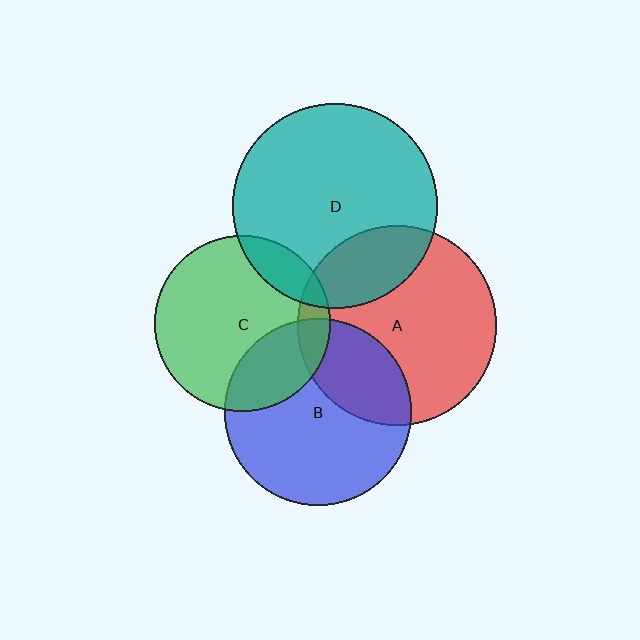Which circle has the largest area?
Circle D (teal).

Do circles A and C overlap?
Yes.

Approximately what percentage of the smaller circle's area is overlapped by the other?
Approximately 10%.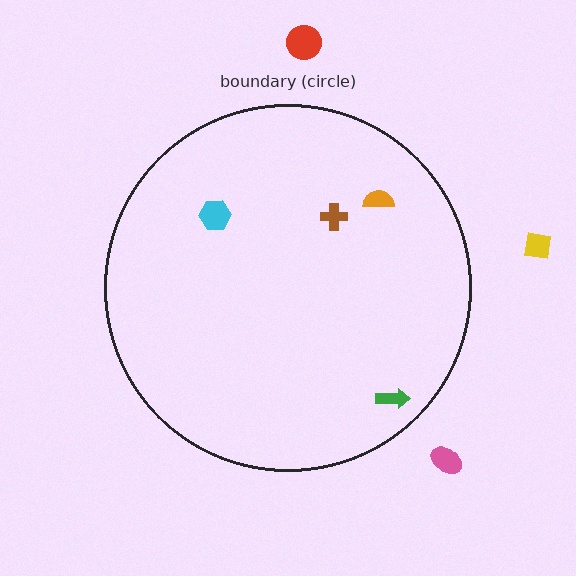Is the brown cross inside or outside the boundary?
Inside.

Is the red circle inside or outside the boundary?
Outside.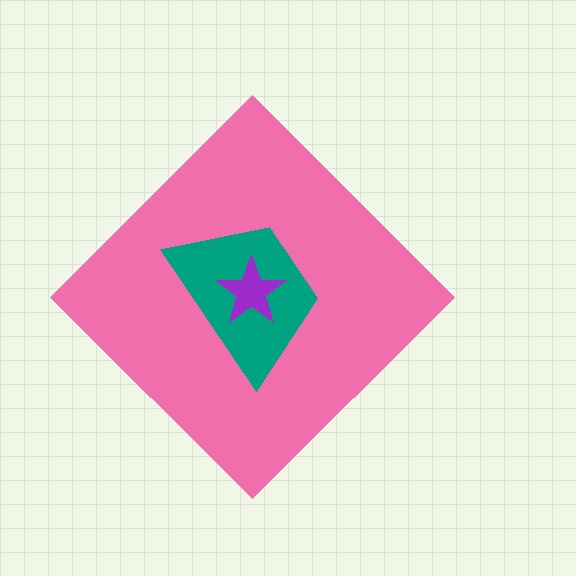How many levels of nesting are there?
3.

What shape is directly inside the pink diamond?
The teal trapezoid.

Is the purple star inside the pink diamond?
Yes.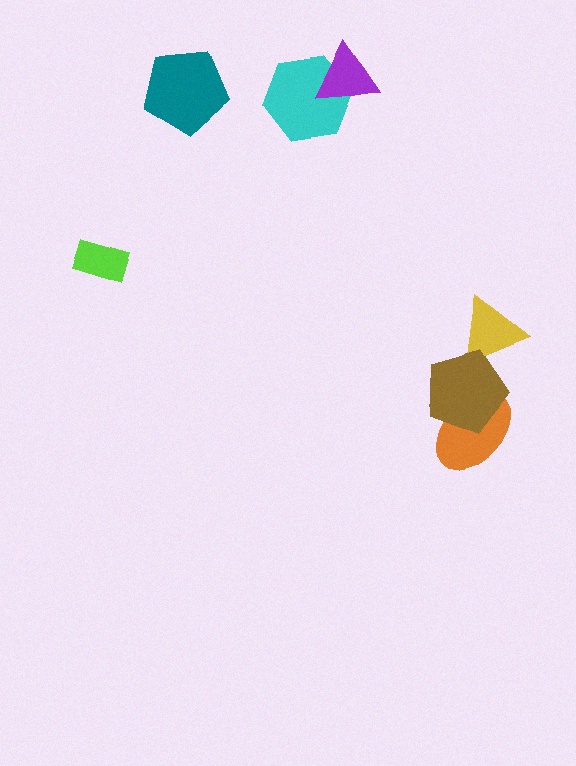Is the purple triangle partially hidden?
No, no other shape covers it.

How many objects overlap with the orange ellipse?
1 object overlaps with the orange ellipse.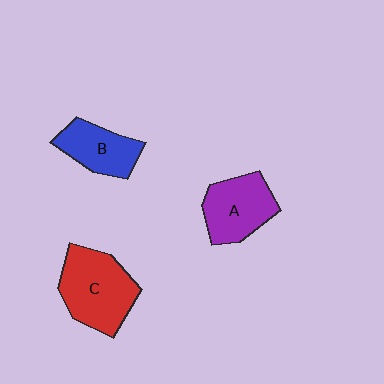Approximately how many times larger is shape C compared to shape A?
Approximately 1.3 times.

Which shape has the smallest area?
Shape B (blue).